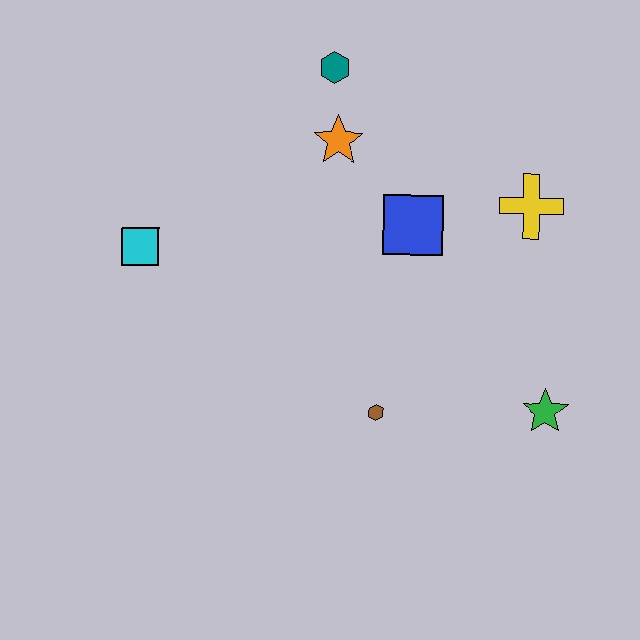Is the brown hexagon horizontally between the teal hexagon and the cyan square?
No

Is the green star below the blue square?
Yes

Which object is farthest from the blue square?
The cyan square is farthest from the blue square.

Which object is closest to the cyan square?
The orange star is closest to the cyan square.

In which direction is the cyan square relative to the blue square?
The cyan square is to the left of the blue square.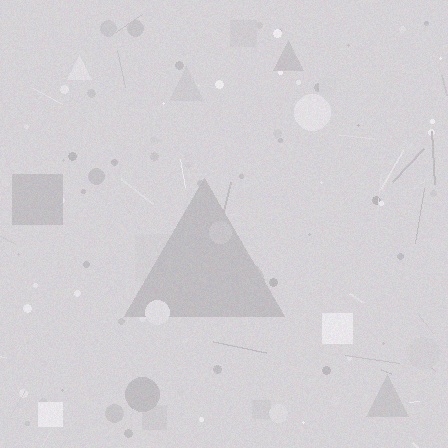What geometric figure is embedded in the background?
A triangle is embedded in the background.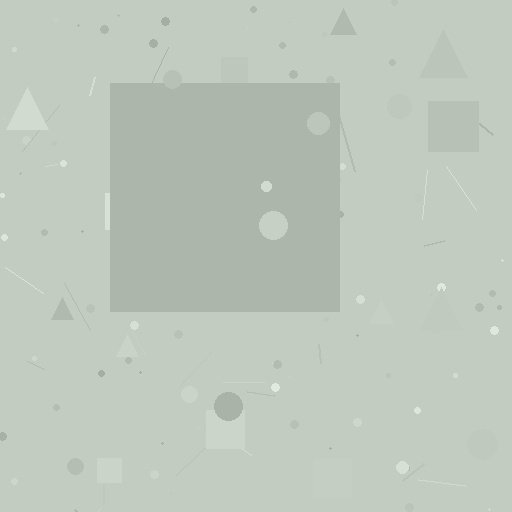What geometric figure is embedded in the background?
A square is embedded in the background.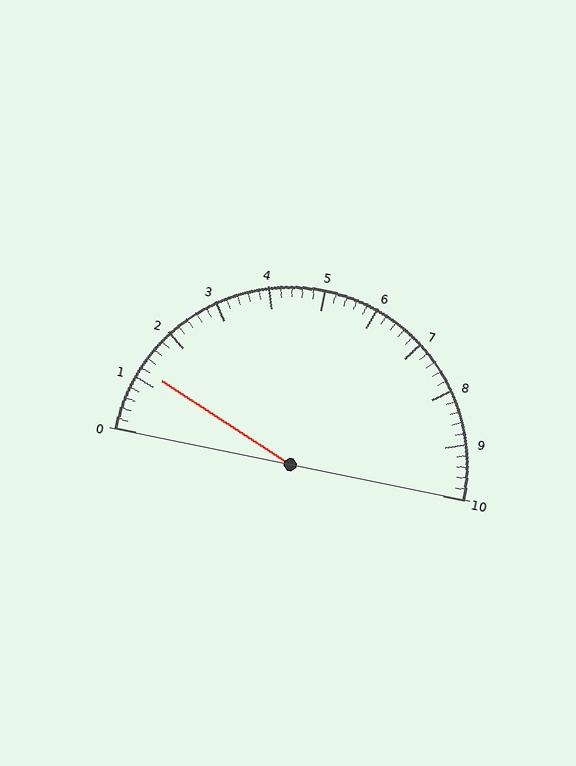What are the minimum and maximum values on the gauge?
The gauge ranges from 0 to 10.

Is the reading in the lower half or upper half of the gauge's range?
The reading is in the lower half of the range (0 to 10).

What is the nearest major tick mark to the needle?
The nearest major tick mark is 1.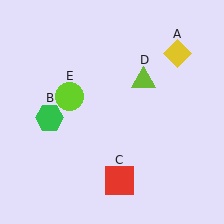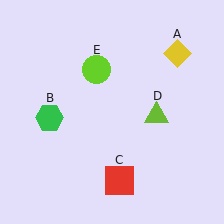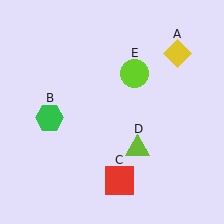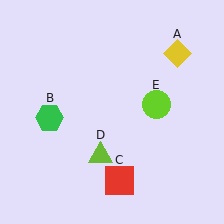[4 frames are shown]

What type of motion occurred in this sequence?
The lime triangle (object D), lime circle (object E) rotated clockwise around the center of the scene.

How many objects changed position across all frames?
2 objects changed position: lime triangle (object D), lime circle (object E).